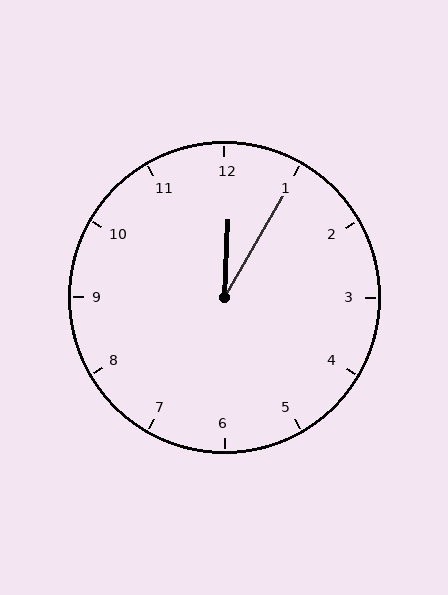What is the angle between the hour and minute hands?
Approximately 28 degrees.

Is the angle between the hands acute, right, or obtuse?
It is acute.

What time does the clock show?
12:05.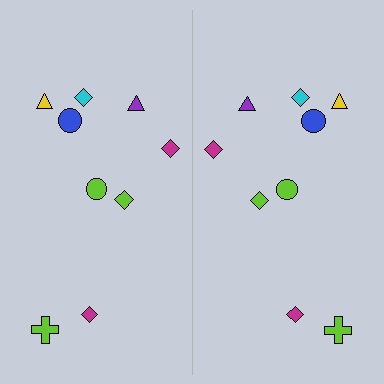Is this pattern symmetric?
Yes, this pattern has bilateral (reflection) symmetry.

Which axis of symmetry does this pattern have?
The pattern has a vertical axis of symmetry running through the center of the image.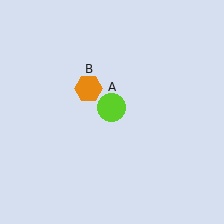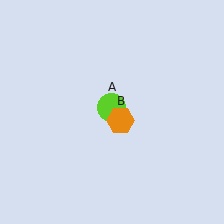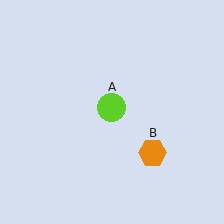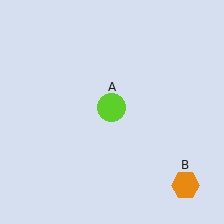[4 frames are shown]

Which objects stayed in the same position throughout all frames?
Lime circle (object A) remained stationary.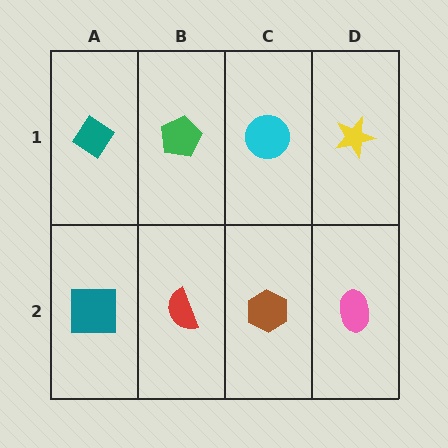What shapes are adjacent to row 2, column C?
A cyan circle (row 1, column C), a red semicircle (row 2, column B), a pink ellipse (row 2, column D).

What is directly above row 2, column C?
A cyan circle.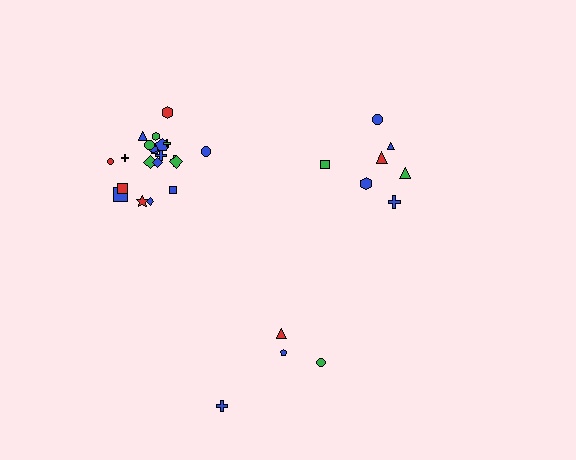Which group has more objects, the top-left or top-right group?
The top-left group.